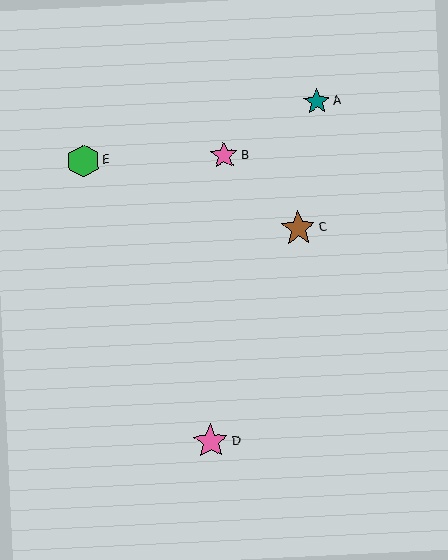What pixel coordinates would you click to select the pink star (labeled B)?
Click at (224, 156) to select the pink star B.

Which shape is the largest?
The pink star (labeled D) is the largest.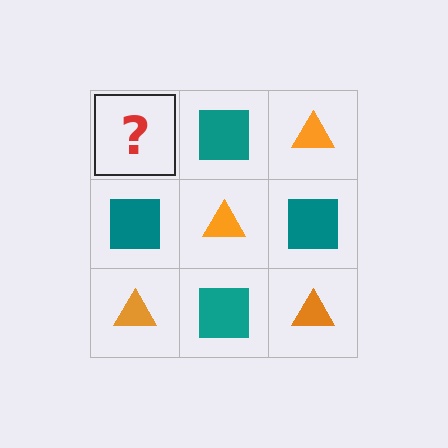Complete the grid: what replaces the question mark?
The question mark should be replaced with an orange triangle.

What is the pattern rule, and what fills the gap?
The rule is that it alternates orange triangle and teal square in a checkerboard pattern. The gap should be filled with an orange triangle.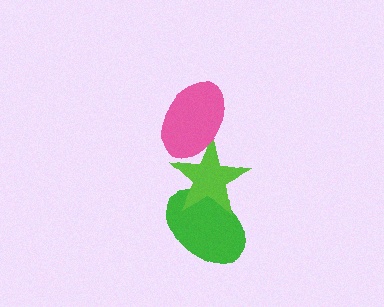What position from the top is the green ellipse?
The green ellipse is 3rd from the top.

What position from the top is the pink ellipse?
The pink ellipse is 1st from the top.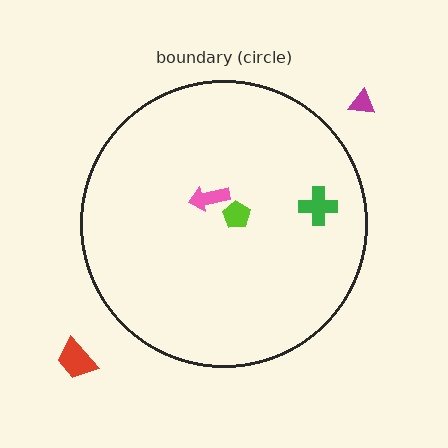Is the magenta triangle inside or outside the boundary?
Outside.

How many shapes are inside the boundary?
3 inside, 2 outside.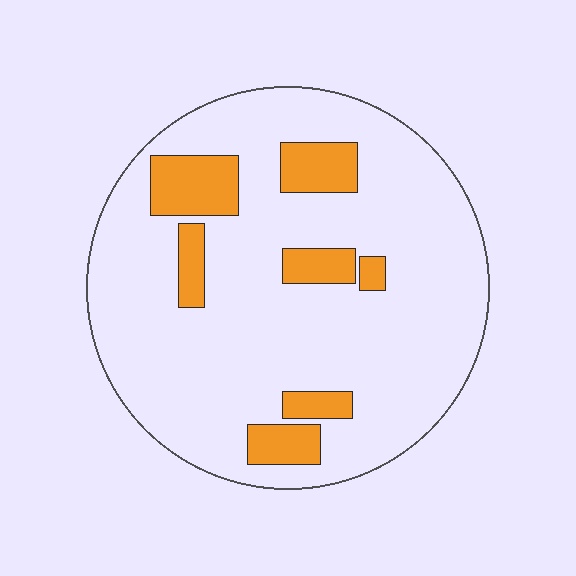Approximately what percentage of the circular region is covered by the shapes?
Approximately 15%.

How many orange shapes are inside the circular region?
7.